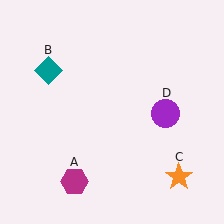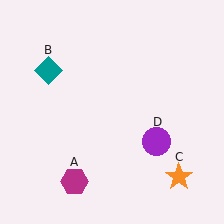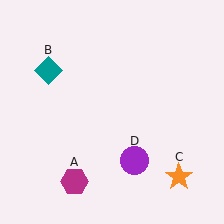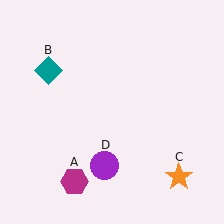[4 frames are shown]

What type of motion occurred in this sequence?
The purple circle (object D) rotated clockwise around the center of the scene.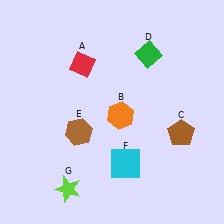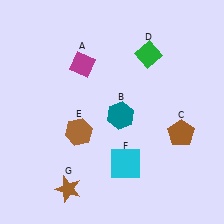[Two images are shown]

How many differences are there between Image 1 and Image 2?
There are 3 differences between the two images.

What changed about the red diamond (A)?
In Image 1, A is red. In Image 2, it changed to magenta.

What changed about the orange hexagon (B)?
In Image 1, B is orange. In Image 2, it changed to teal.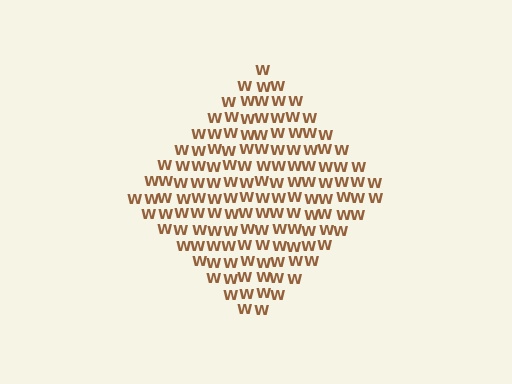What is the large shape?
The large shape is a diamond.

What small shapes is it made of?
It is made of small letter W's.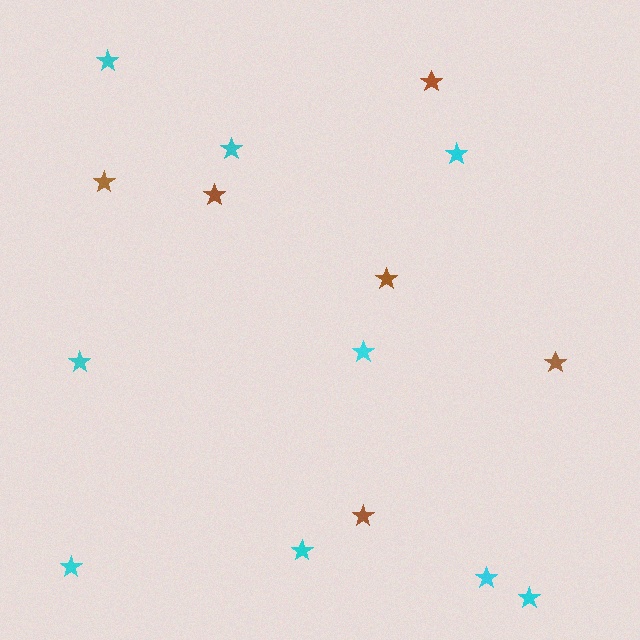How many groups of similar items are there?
There are 2 groups: one group of brown stars (6) and one group of cyan stars (9).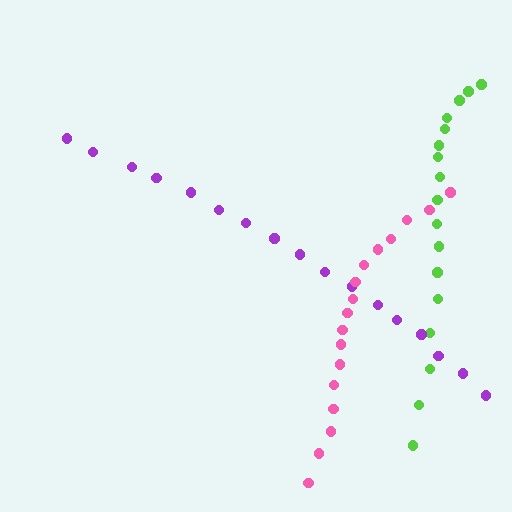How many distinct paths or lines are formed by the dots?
There are 3 distinct paths.